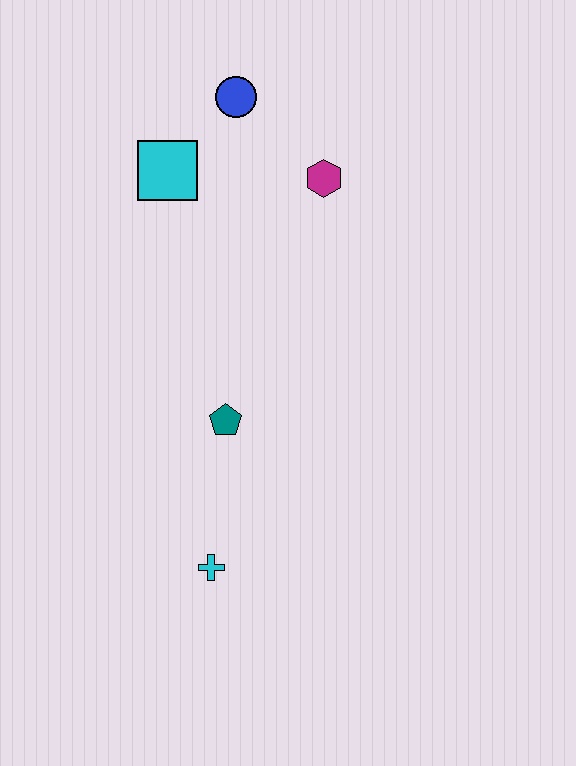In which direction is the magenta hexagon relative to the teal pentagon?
The magenta hexagon is above the teal pentagon.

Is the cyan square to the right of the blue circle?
No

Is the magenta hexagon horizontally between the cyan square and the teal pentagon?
No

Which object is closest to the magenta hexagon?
The blue circle is closest to the magenta hexagon.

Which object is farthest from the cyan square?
The cyan cross is farthest from the cyan square.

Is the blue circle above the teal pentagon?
Yes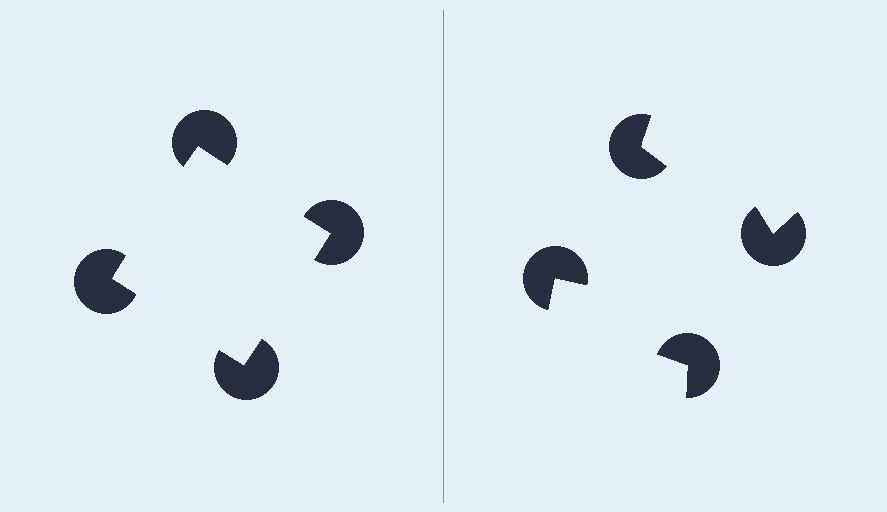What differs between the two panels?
The pac-man discs are positioned identically on both sides; only the wedge orientations differ. On the left they align to a square; on the right they are misaligned.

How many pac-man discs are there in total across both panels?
8 — 4 on each side.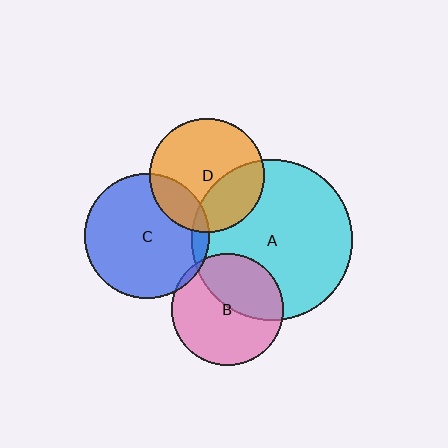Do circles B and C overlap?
Yes.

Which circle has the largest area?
Circle A (cyan).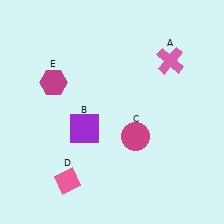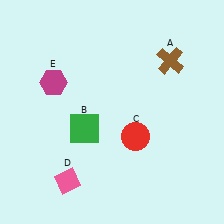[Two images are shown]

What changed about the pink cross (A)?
In Image 1, A is pink. In Image 2, it changed to brown.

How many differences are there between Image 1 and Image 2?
There are 3 differences between the two images.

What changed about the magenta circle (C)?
In Image 1, C is magenta. In Image 2, it changed to red.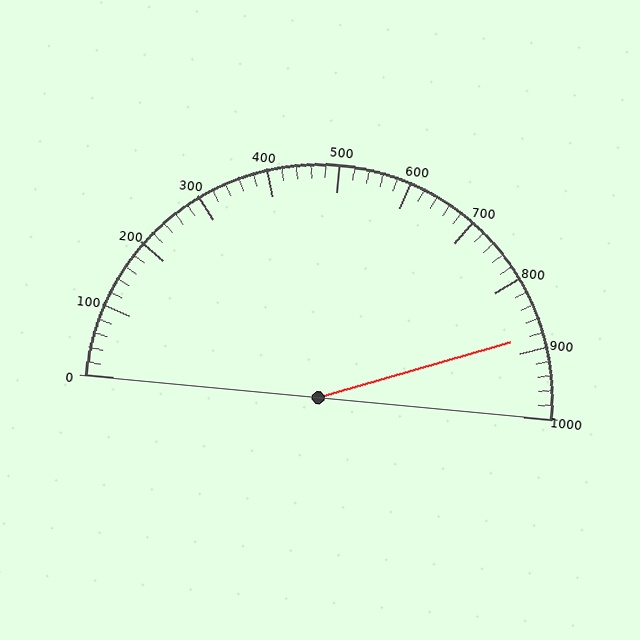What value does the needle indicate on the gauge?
The needle indicates approximately 880.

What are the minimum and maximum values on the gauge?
The gauge ranges from 0 to 1000.